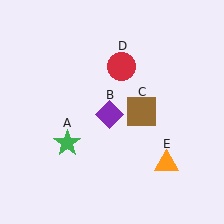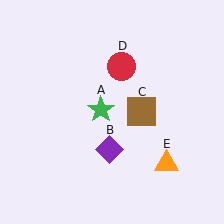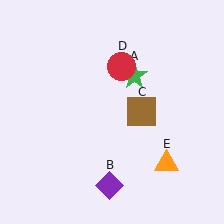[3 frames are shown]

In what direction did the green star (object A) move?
The green star (object A) moved up and to the right.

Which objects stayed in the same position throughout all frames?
Brown square (object C) and red circle (object D) and orange triangle (object E) remained stationary.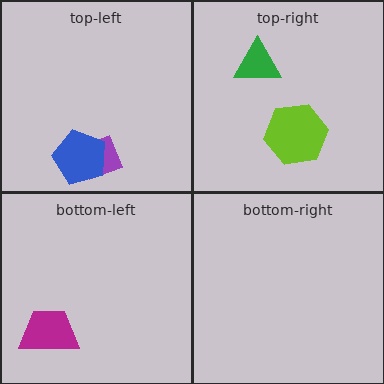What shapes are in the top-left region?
The purple diamond, the blue pentagon.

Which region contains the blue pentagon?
The top-left region.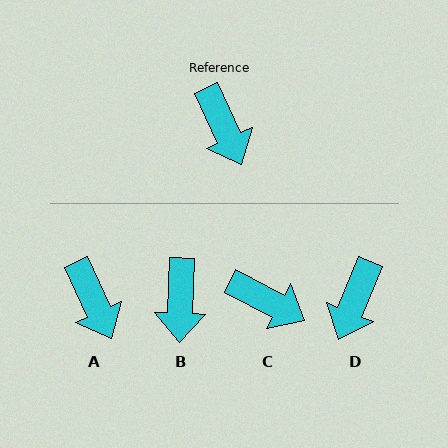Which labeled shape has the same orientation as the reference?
A.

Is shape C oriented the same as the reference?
No, it is off by about 38 degrees.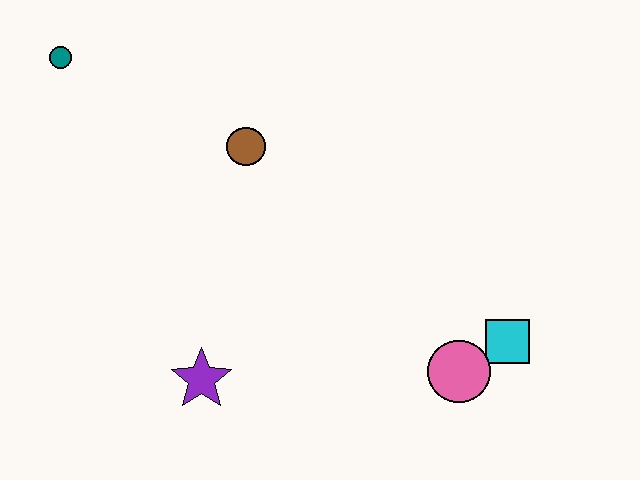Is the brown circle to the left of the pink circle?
Yes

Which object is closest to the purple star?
The brown circle is closest to the purple star.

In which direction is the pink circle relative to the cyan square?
The pink circle is to the left of the cyan square.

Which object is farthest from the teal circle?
The cyan square is farthest from the teal circle.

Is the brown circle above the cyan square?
Yes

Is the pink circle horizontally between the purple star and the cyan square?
Yes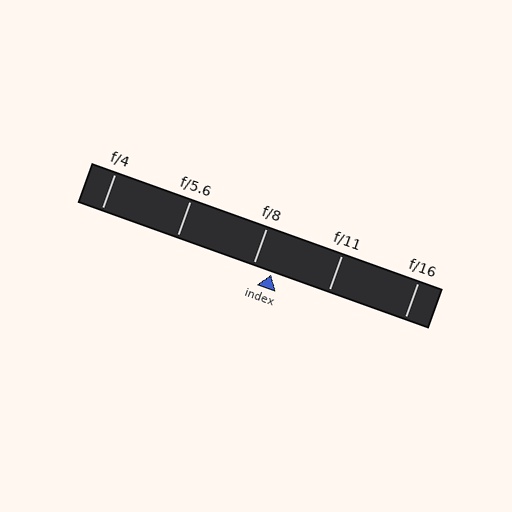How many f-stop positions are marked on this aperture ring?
There are 5 f-stop positions marked.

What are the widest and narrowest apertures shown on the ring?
The widest aperture shown is f/4 and the narrowest is f/16.